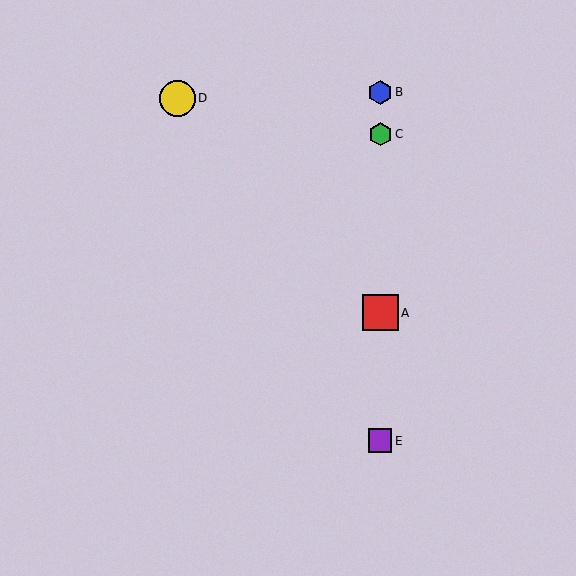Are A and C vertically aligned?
Yes, both are at x≈380.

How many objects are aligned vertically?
4 objects (A, B, C, E) are aligned vertically.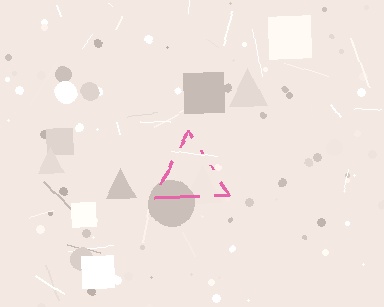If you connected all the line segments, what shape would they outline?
They would outline a triangle.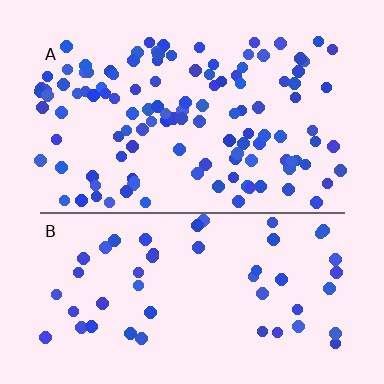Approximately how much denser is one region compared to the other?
Approximately 2.3× — region A over region B.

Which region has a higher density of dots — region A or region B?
A (the top).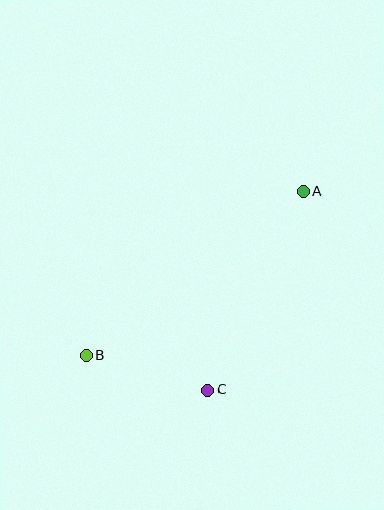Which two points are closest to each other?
Points B and C are closest to each other.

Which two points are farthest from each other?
Points A and B are farthest from each other.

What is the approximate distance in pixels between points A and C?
The distance between A and C is approximately 220 pixels.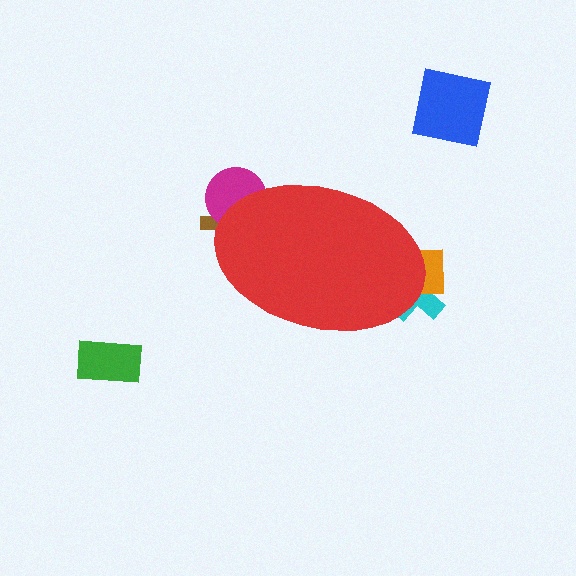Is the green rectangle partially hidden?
No, the green rectangle is fully visible.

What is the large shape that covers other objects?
A red ellipse.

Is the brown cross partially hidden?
Yes, the brown cross is partially hidden behind the red ellipse.